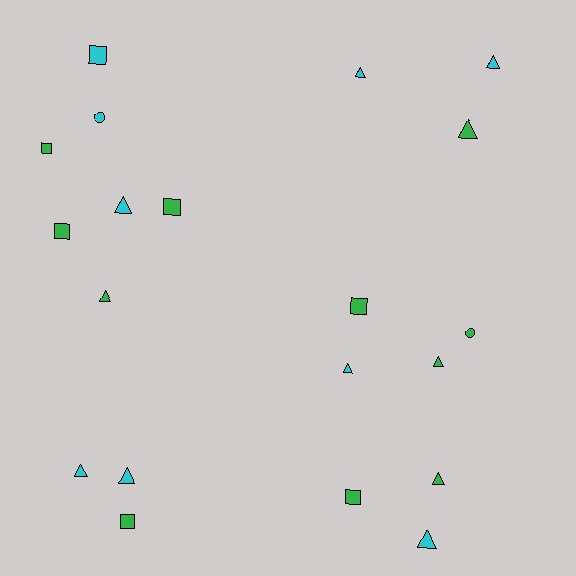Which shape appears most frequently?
Triangle, with 11 objects.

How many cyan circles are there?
There is 1 cyan circle.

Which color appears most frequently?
Green, with 11 objects.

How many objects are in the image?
There are 20 objects.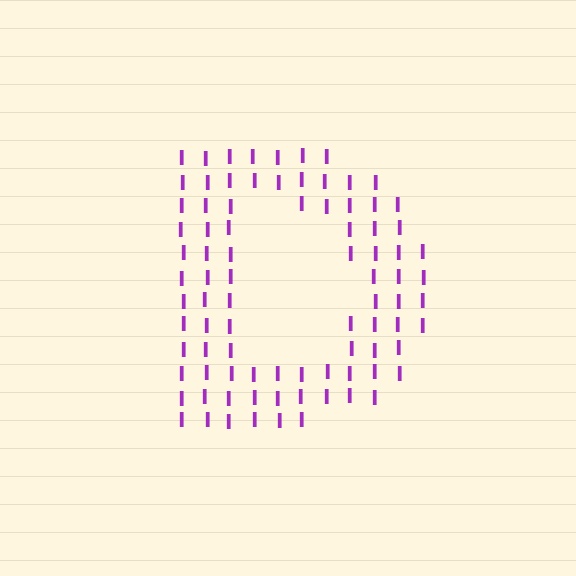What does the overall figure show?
The overall figure shows the letter D.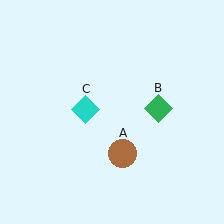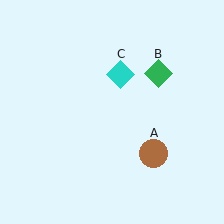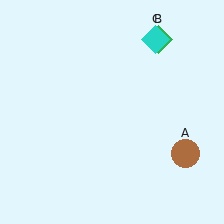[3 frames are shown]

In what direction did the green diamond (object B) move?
The green diamond (object B) moved up.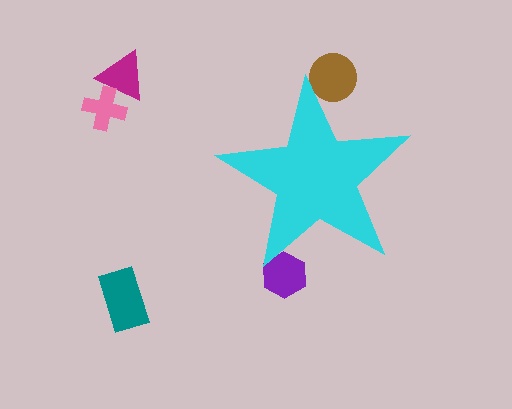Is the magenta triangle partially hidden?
No, the magenta triangle is fully visible.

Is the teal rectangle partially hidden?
No, the teal rectangle is fully visible.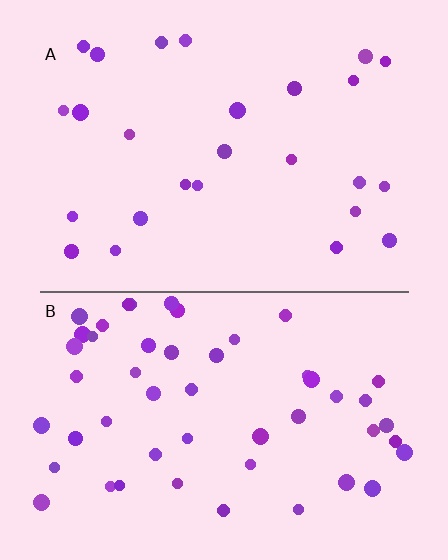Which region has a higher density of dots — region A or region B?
B (the bottom).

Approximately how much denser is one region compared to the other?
Approximately 1.9× — region B over region A.